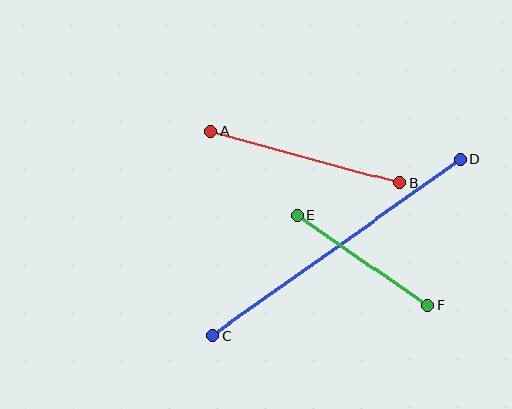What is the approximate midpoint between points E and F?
The midpoint is at approximately (363, 260) pixels.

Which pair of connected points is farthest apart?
Points C and D are farthest apart.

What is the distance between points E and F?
The distance is approximately 159 pixels.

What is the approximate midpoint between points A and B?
The midpoint is at approximately (305, 157) pixels.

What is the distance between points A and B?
The distance is approximately 196 pixels.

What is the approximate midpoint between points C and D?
The midpoint is at approximately (336, 248) pixels.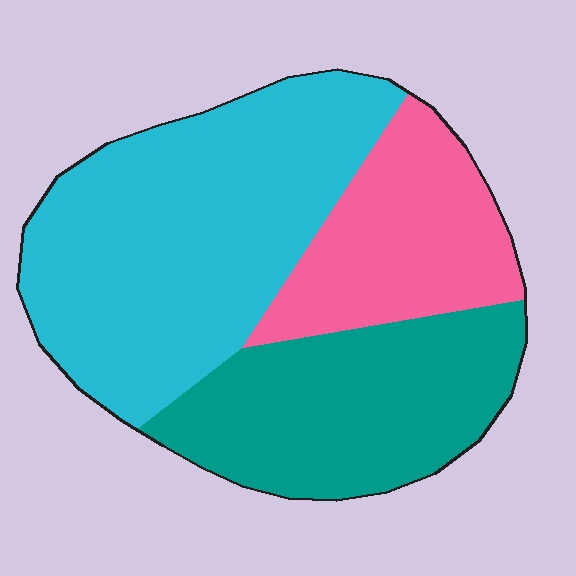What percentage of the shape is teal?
Teal covers roughly 30% of the shape.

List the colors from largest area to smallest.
From largest to smallest: cyan, teal, pink.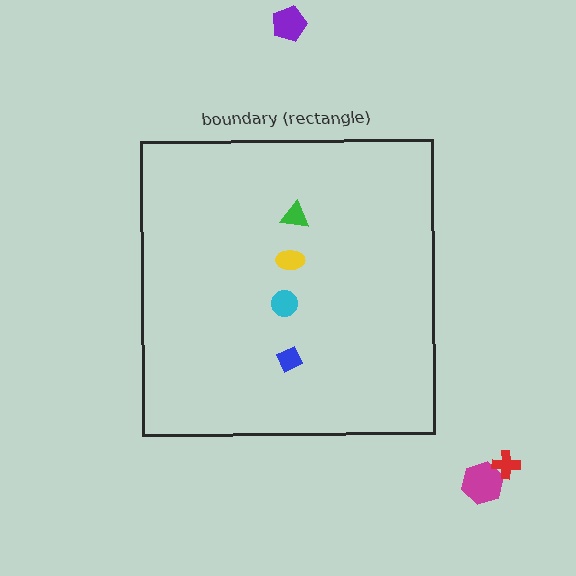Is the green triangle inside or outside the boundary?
Inside.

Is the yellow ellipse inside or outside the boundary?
Inside.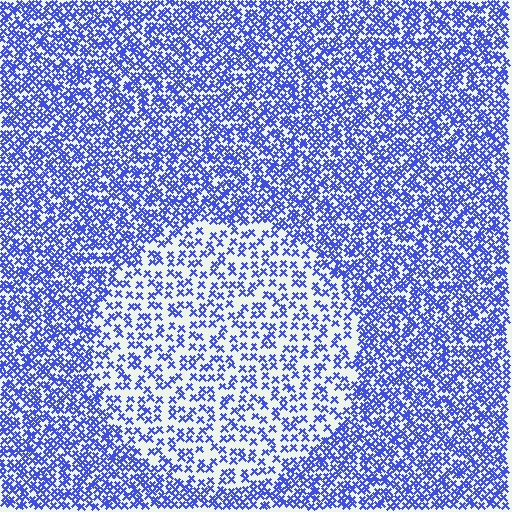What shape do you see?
I see a circle.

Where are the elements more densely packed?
The elements are more densely packed outside the circle boundary.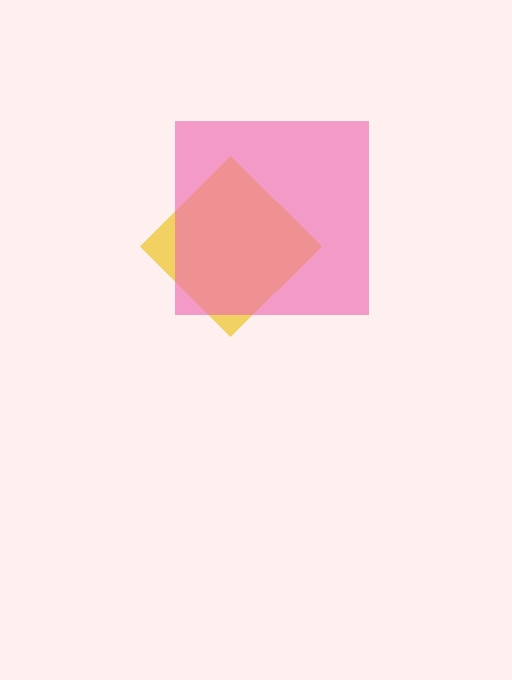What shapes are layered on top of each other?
The layered shapes are: a yellow diamond, a pink square.